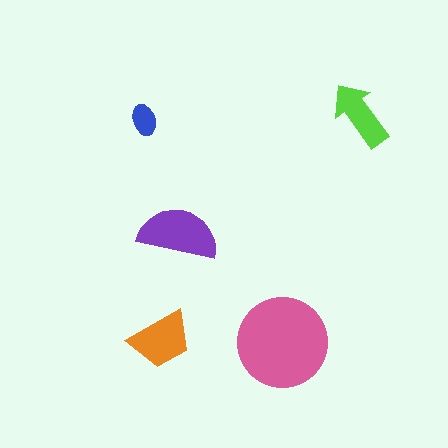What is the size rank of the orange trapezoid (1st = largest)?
3rd.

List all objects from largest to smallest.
The pink circle, the purple semicircle, the orange trapezoid, the lime arrow, the blue ellipse.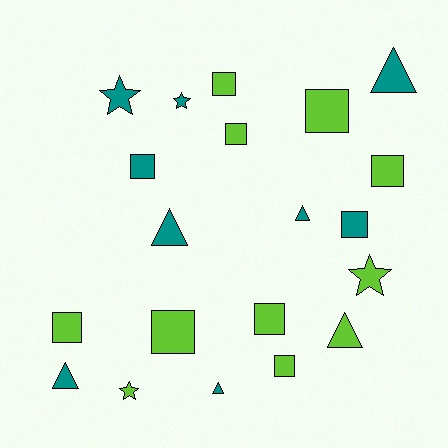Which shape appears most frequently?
Square, with 10 objects.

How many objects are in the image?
There are 20 objects.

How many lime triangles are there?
There is 1 lime triangle.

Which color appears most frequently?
Lime, with 11 objects.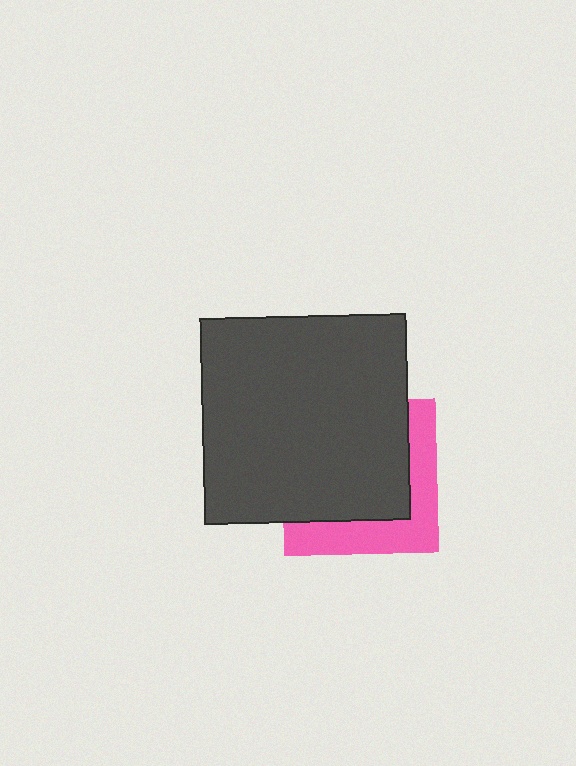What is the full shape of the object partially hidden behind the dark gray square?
The partially hidden object is a pink square.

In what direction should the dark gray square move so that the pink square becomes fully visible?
The dark gray square should move toward the upper-left. That is the shortest direction to clear the overlap and leave the pink square fully visible.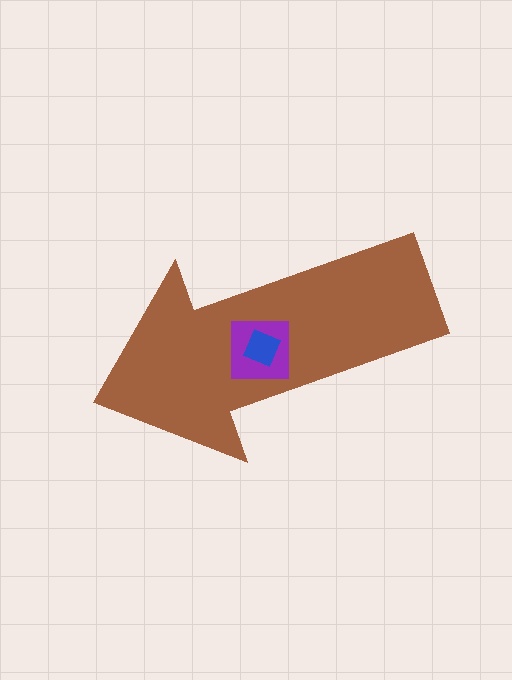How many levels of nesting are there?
3.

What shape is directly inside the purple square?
The blue diamond.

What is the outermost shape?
The brown arrow.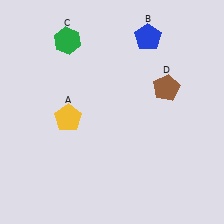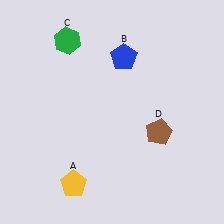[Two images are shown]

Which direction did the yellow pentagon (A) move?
The yellow pentagon (A) moved down.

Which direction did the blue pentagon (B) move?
The blue pentagon (B) moved left.